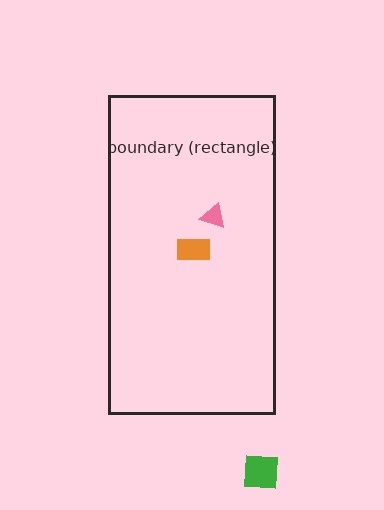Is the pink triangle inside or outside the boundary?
Inside.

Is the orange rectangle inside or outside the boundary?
Inside.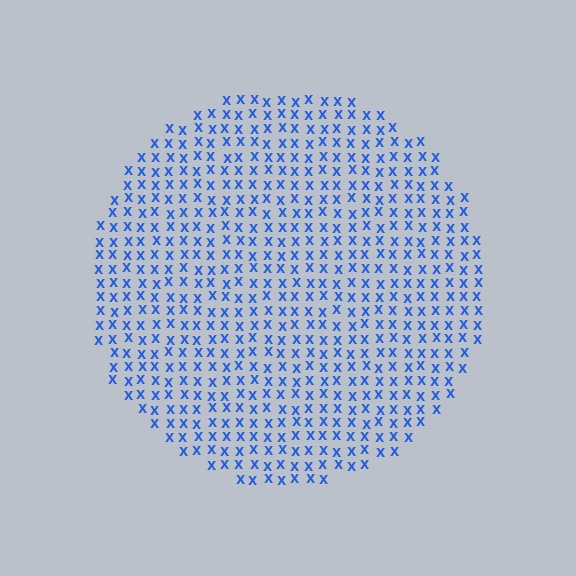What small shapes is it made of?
It is made of small letter X's.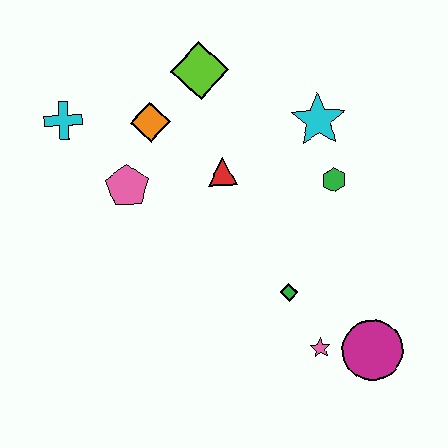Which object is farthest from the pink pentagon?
The magenta circle is farthest from the pink pentagon.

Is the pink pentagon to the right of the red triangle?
No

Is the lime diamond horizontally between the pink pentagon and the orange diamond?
No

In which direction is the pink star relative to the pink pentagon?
The pink star is to the right of the pink pentagon.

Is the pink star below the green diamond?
Yes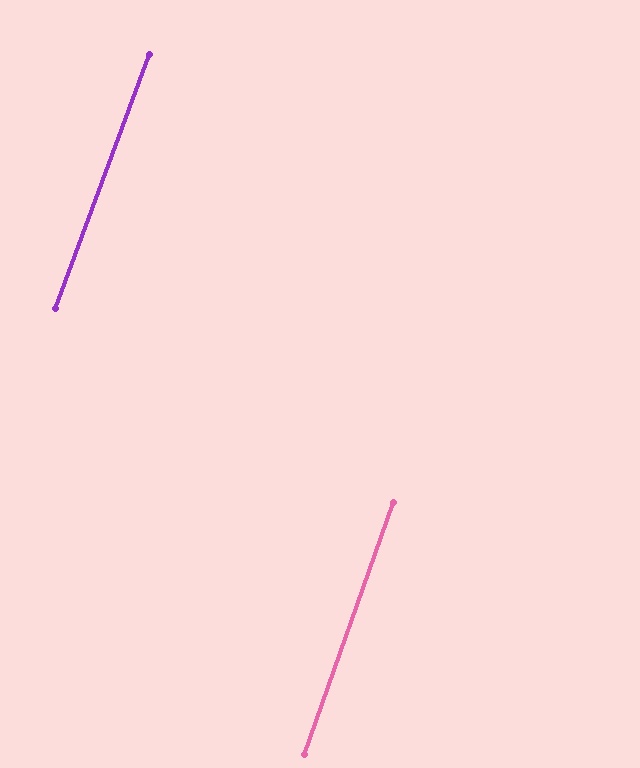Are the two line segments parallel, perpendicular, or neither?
Parallel — their directions differ by only 0.7°.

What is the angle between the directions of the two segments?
Approximately 1 degree.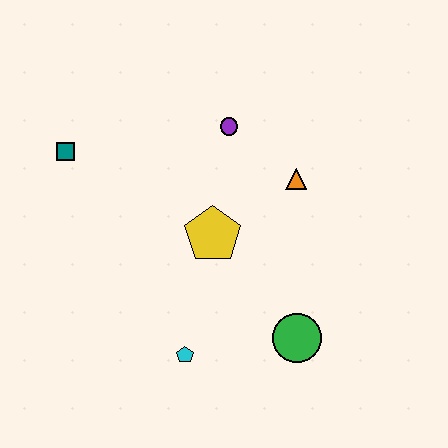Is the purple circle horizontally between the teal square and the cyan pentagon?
No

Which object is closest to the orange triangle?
The purple circle is closest to the orange triangle.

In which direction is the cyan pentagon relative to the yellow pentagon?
The cyan pentagon is below the yellow pentagon.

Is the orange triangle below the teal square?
Yes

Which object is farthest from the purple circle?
The cyan pentagon is farthest from the purple circle.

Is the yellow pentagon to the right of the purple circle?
No